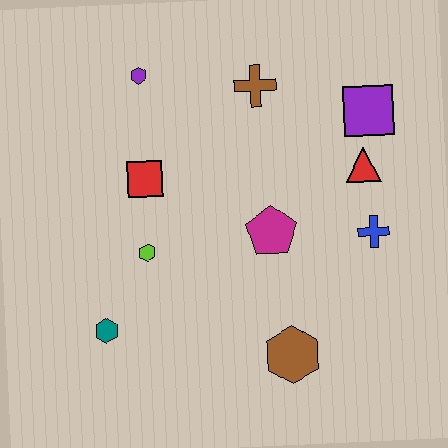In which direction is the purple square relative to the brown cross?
The purple square is to the right of the brown cross.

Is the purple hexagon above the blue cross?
Yes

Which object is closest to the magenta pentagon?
The blue cross is closest to the magenta pentagon.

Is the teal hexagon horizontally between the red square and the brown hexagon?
No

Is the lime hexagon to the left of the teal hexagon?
No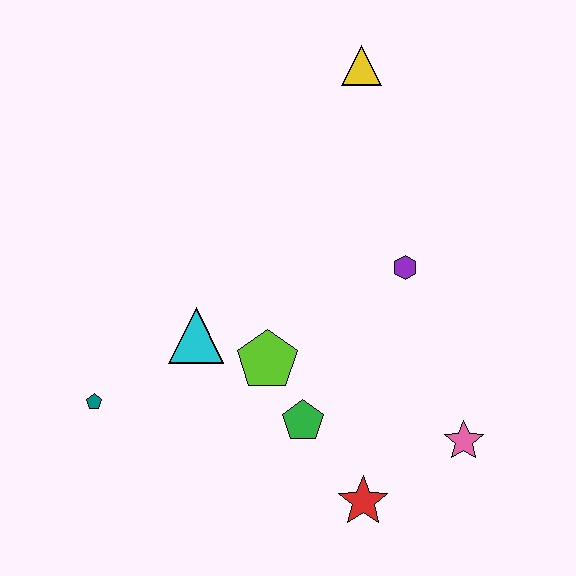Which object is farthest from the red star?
The yellow triangle is farthest from the red star.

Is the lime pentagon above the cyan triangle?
No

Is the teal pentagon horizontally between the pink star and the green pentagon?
No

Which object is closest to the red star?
The green pentagon is closest to the red star.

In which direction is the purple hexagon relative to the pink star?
The purple hexagon is above the pink star.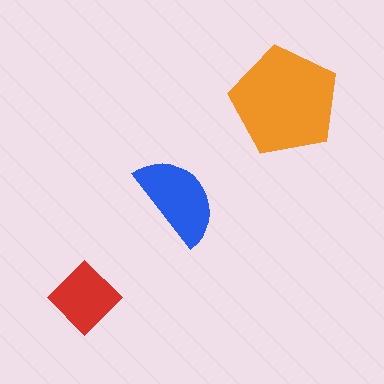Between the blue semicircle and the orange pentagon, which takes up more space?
The orange pentagon.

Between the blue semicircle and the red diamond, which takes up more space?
The blue semicircle.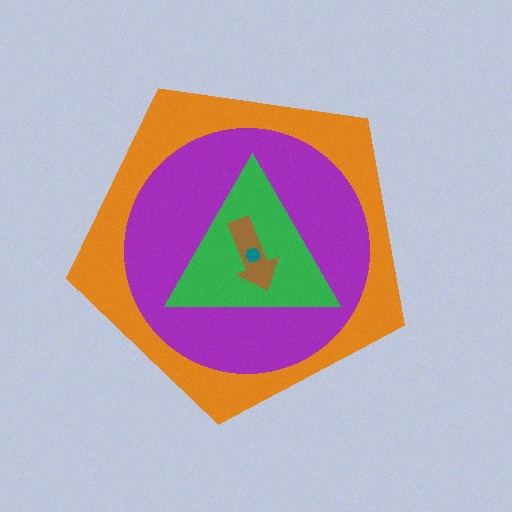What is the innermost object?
The teal hexagon.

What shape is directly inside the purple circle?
The green triangle.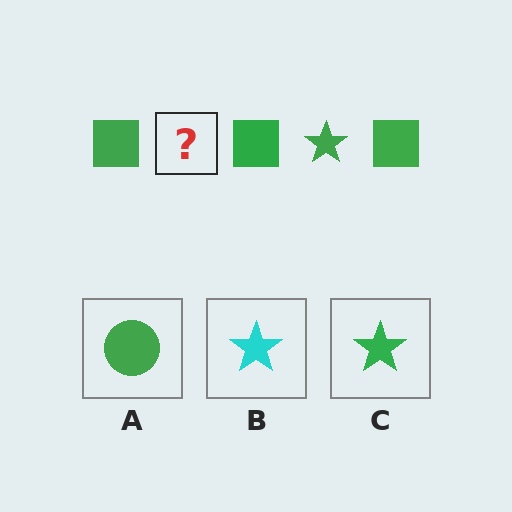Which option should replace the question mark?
Option C.